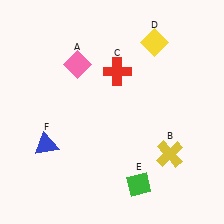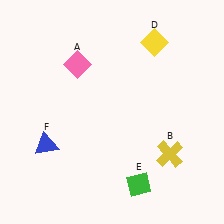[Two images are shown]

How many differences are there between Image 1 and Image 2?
There is 1 difference between the two images.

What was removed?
The red cross (C) was removed in Image 2.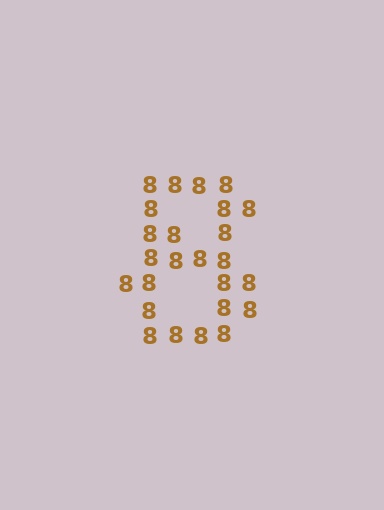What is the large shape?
The large shape is the digit 8.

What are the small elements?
The small elements are digit 8's.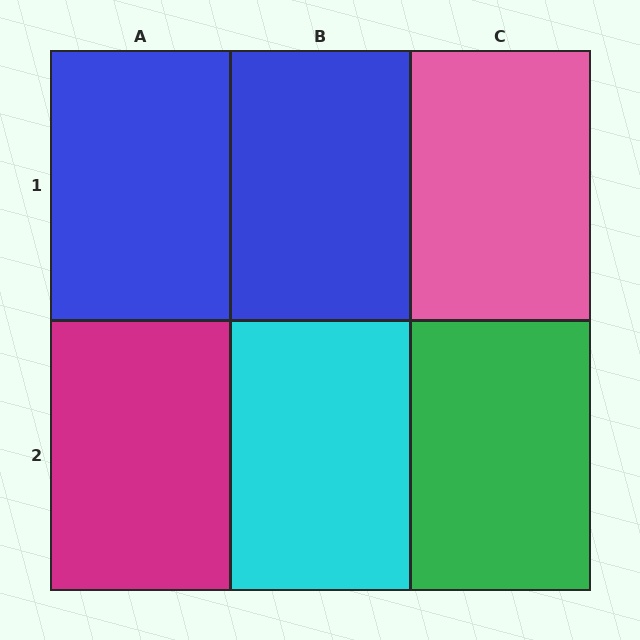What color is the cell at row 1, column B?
Blue.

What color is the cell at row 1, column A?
Blue.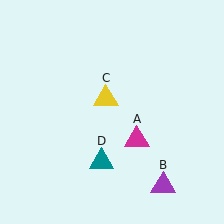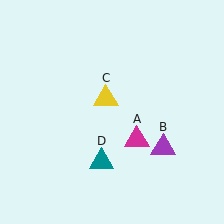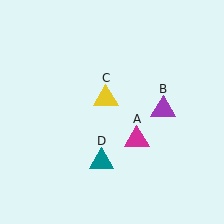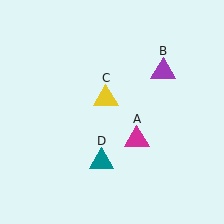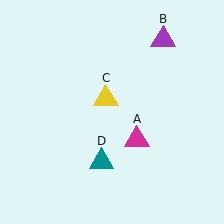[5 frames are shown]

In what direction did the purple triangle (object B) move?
The purple triangle (object B) moved up.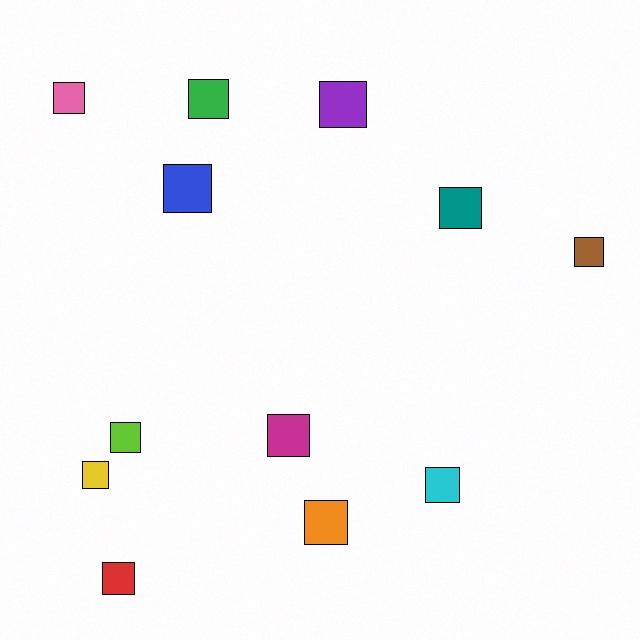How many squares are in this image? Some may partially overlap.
There are 12 squares.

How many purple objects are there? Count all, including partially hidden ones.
There is 1 purple object.